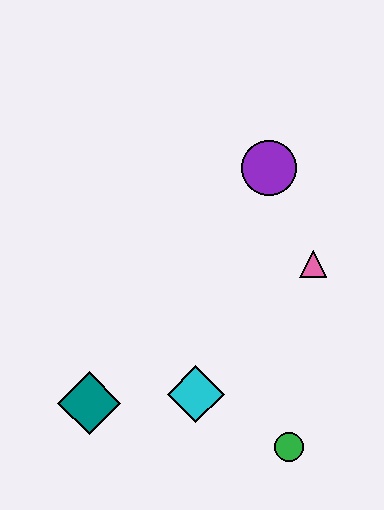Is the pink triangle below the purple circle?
Yes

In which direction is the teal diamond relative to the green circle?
The teal diamond is to the left of the green circle.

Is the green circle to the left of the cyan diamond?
No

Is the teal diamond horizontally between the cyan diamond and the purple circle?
No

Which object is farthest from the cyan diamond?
The purple circle is farthest from the cyan diamond.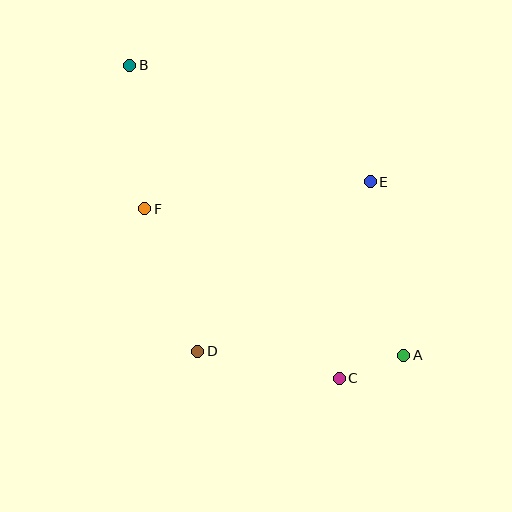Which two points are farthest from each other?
Points A and B are farthest from each other.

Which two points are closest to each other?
Points A and C are closest to each other.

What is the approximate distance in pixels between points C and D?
The distance between C and D is approximately 144 pixels.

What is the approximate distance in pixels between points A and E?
The distance between A and E is approximately 177 pixels.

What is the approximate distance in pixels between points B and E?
The distance between B and E is approximately 267 pixels.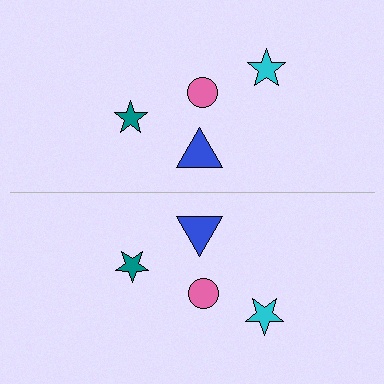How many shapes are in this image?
There are 8 shapes in this image.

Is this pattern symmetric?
Yes, this pattern has bilateral (reflection) symmetry.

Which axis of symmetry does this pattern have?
The pattern has a horizontal axis of symmetry running through the center of the image.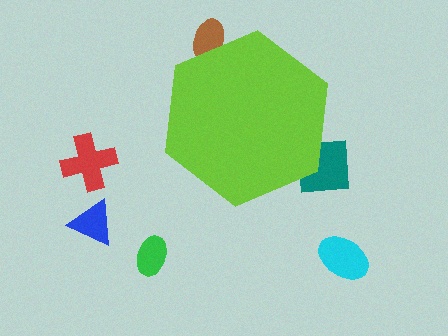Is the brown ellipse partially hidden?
Yes, the brown ellipse is partially hidden behind the lime hexagon.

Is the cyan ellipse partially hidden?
No, the cyan ellipse is fully visible.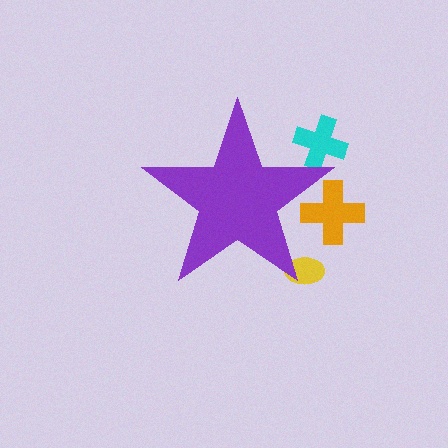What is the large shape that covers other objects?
A purple star.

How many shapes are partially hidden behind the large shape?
3 shapes are partially hidden.